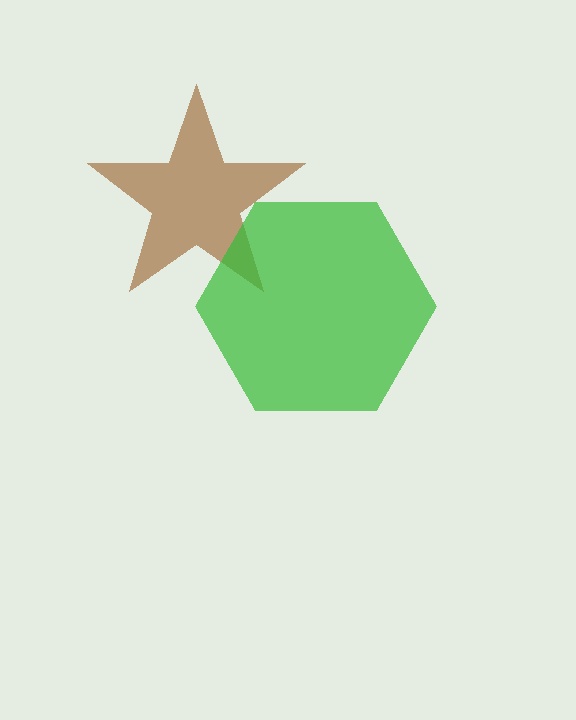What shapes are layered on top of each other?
The layered shapes are: a brown star, a green hexagon.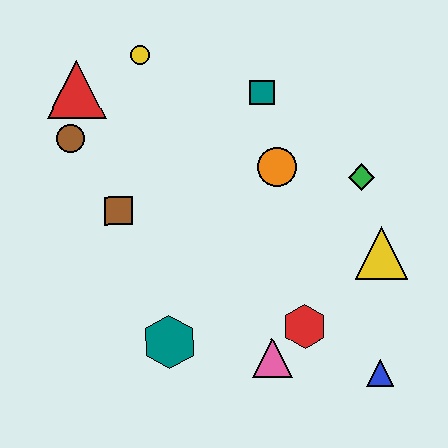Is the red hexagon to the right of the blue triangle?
No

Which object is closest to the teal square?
The orange circle is closest to the teal square.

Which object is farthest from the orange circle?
The blue triangle is farthest from the orange circle.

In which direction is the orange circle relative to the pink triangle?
The orange circle is above the pink triangle.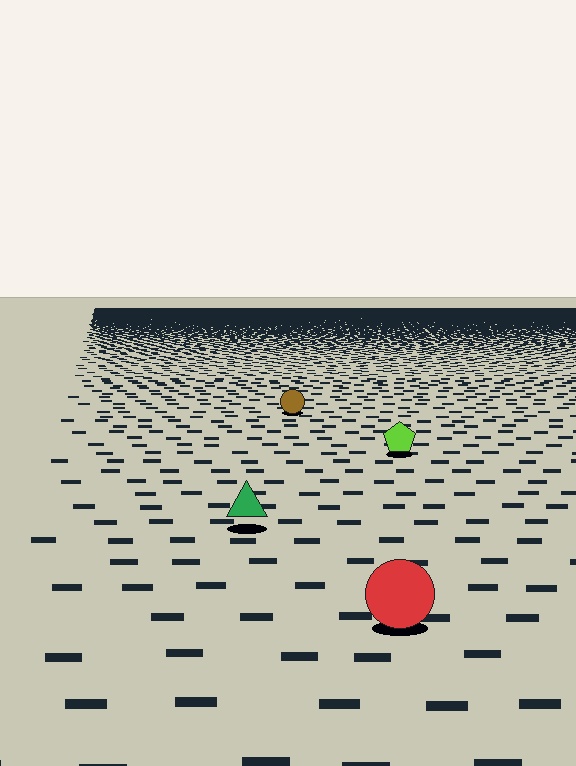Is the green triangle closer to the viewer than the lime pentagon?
Yes. The green triangle is closer — you can tell from the texture gradient: the ground texture is coarser near it.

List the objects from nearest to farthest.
From nearest to farthest: the red circle, the green triangle, the lime pentagon, the brown circle.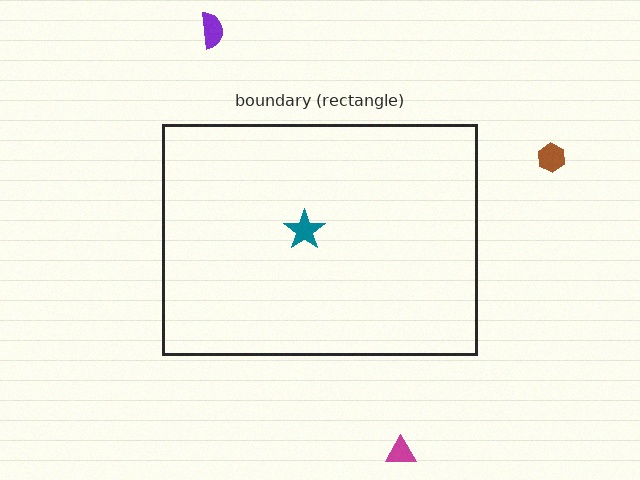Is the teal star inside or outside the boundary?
Inside.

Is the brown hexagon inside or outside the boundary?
Outside.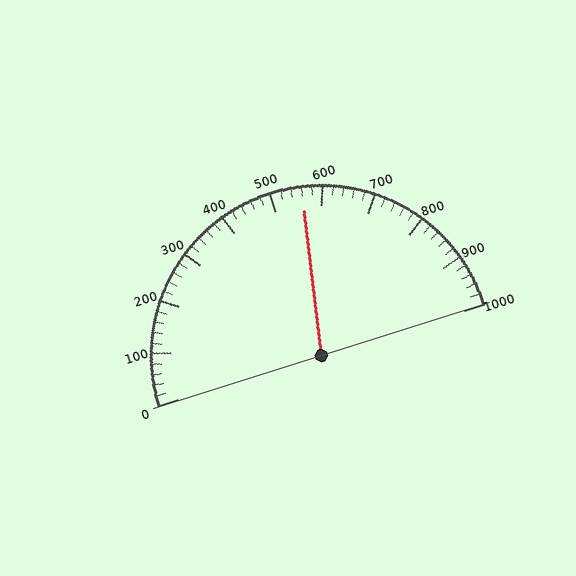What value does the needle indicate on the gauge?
The needle indicates approximately 560.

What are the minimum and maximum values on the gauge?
The gauge ranges from 0 to 1000.